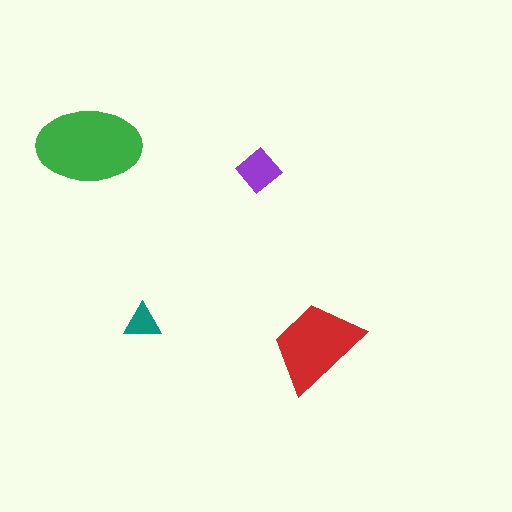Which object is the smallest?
The teal triangle.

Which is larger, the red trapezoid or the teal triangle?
The red trapezoid.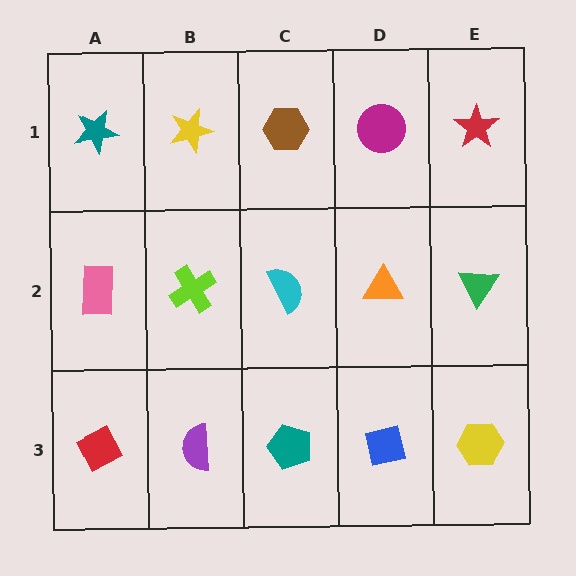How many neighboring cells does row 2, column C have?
4.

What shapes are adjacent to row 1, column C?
A cyan semicircle (row 2, column C), a yellow star (row 1, column B), a magenta circle (row 1, column D).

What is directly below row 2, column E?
A yellow hexagon.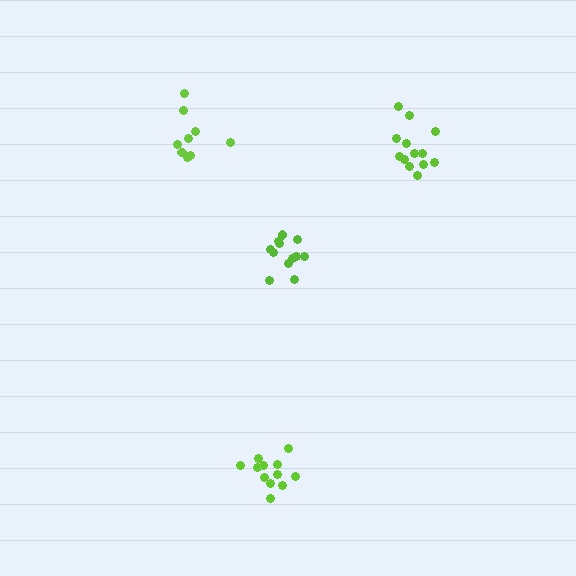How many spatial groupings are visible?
There are 4 spatial groupings.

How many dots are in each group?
Group 1: 12 dots, Group 2: 13 dots, Group 3: 9 dots, Group 4: 12 dots (46 total).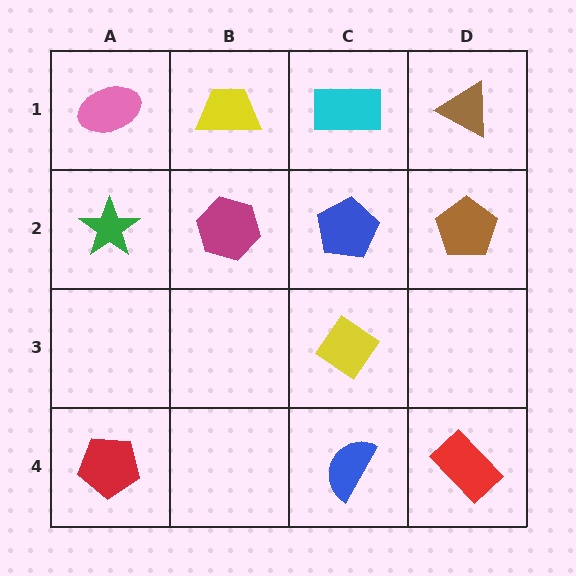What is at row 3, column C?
A yellow diamond.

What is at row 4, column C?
A blue semicircle.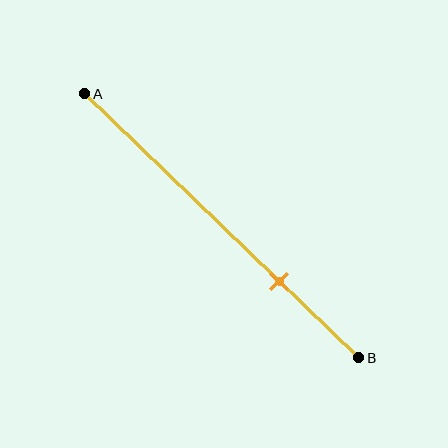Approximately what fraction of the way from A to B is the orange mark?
The orange mark is approximately 70% of the way from A to B.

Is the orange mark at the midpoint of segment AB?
No, the mark is at about 70% from A, not at the 50% midpoint.